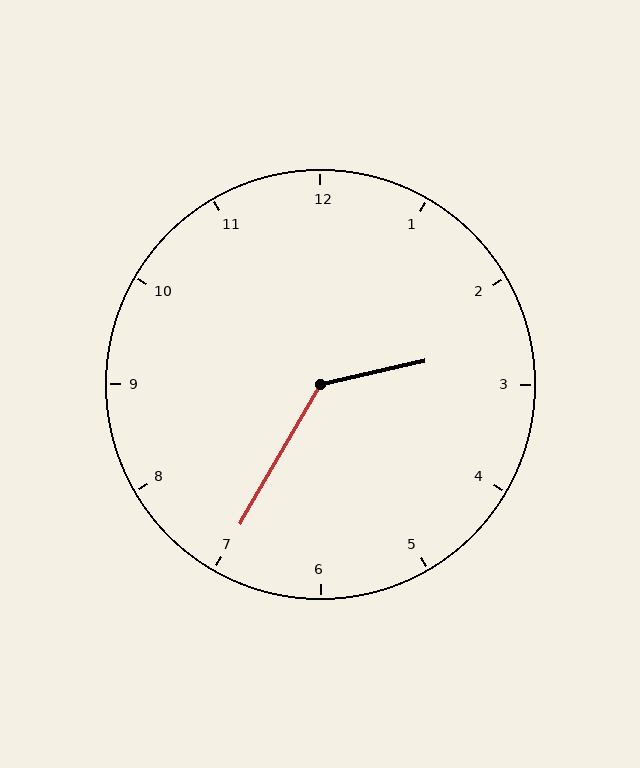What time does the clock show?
2:35.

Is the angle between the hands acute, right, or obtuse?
It is obtuse.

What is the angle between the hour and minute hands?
Approximately 132 degrees.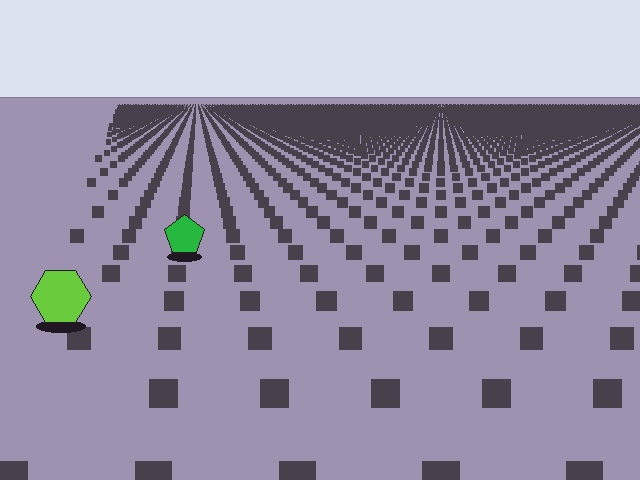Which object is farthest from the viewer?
The green pentagon is farthest from the viewer. It appears smaller and the ground texture around it is denser.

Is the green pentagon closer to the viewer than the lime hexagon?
No. The lime hexagon is closer — you can tell from the texture gradient: the ground texture is coarser near it.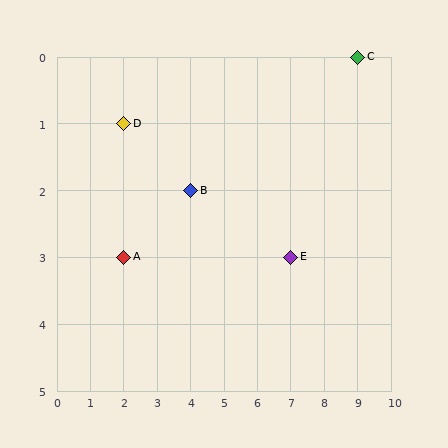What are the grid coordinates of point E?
Point E is at grid coordinates (7, 3).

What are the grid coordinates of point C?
Point C is at grid coordinates (9, 0).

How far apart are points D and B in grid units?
Points D and B are 2 columns and 1 row apart (about 2.2 grid units diagonally).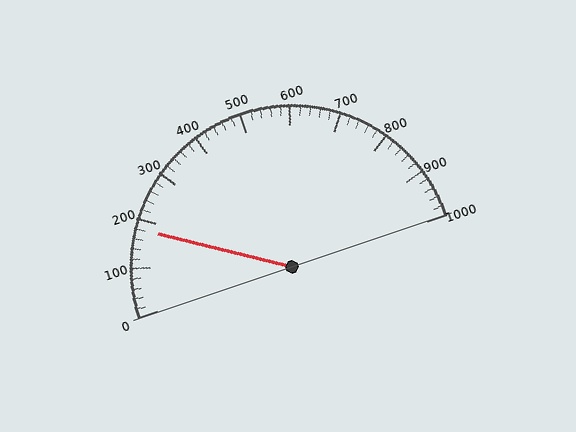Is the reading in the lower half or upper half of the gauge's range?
The reading is in the lower half of the range (0 to 1000).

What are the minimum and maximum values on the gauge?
The gauge ranges from 0 to 1000.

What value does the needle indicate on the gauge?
The needle indicates approximately 180.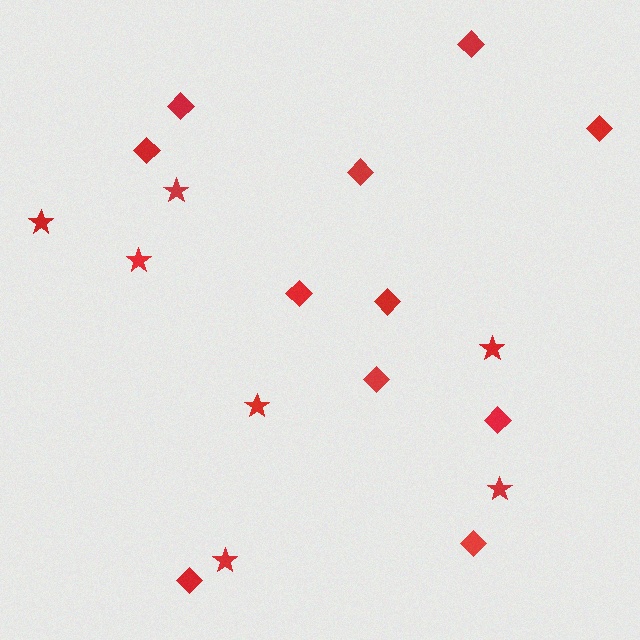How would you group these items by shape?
There are 2 groups: one group of stars (7) and one group of diamonds (11).